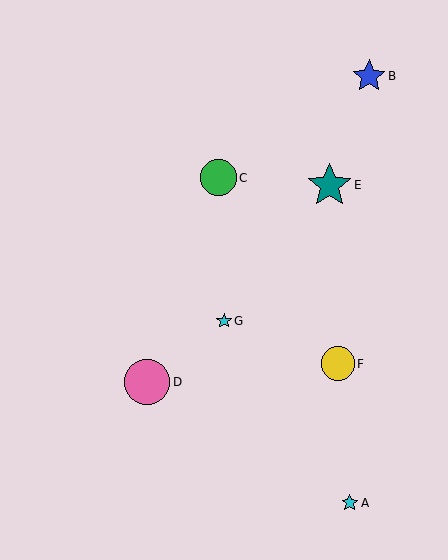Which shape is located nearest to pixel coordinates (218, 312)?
The cyan star (labeled G) at (224, 321) is nearest to that location.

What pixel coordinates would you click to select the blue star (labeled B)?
Click at (369, 76) to select the blue star B.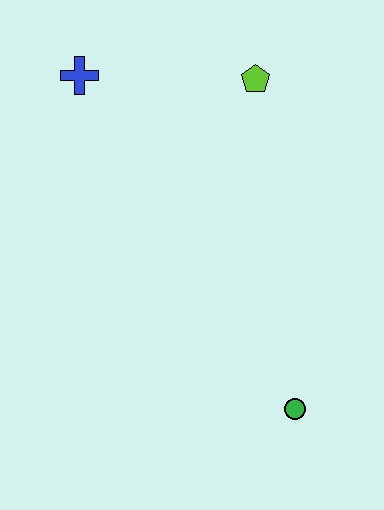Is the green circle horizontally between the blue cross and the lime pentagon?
No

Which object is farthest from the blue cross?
The green circle is farthest from the blue cross.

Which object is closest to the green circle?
The lime pentagon is closest to the green circle.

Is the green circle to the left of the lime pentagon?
No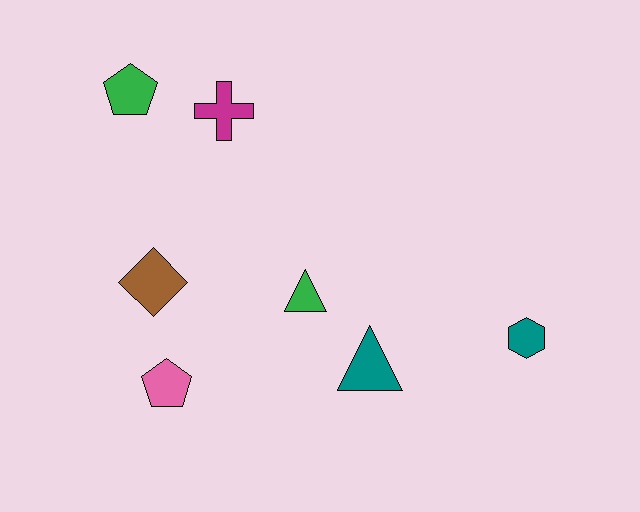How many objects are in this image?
There are 7 objects.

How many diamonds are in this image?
There is 1 diamond.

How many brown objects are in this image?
There is 1 brown object.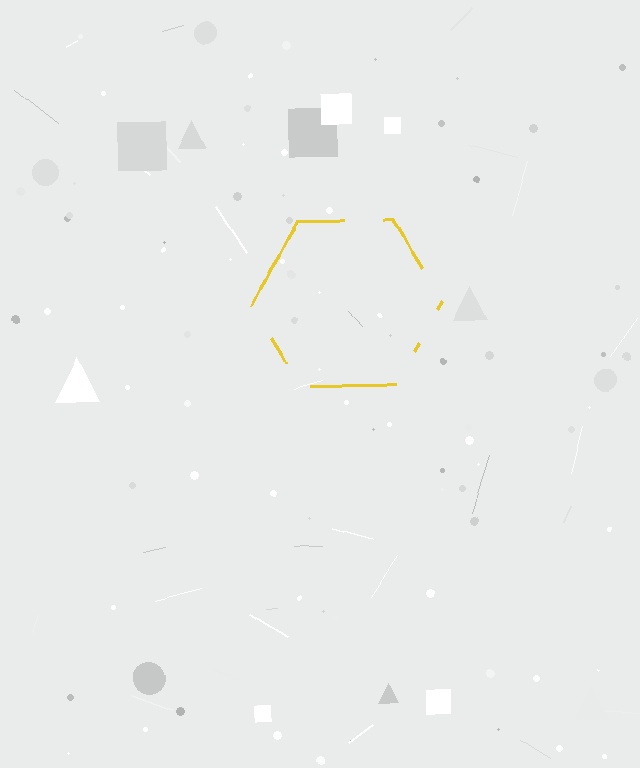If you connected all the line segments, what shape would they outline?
They would outline a hexagon.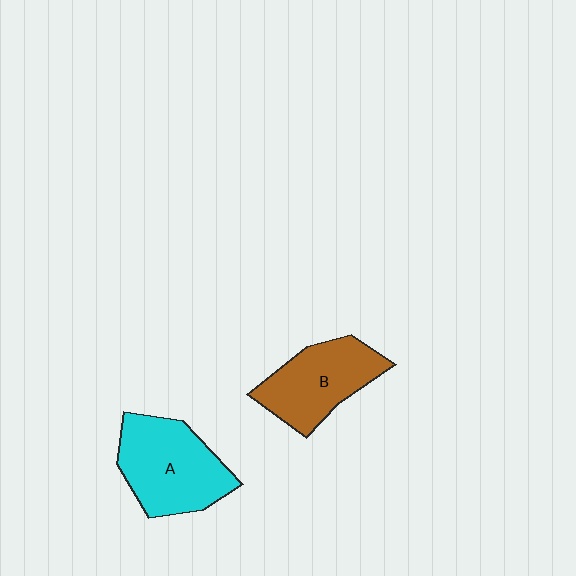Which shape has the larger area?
Shape A (cyan).